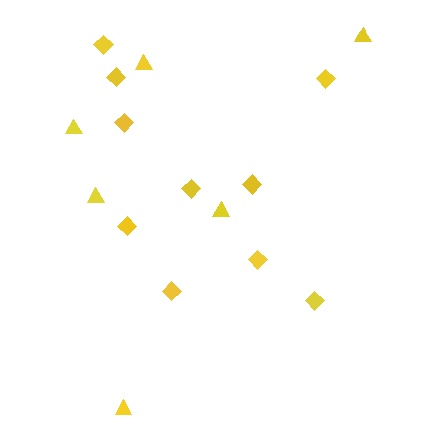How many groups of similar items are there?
There are 2 groups: one group of triangles (6) and one group of diamonds (10).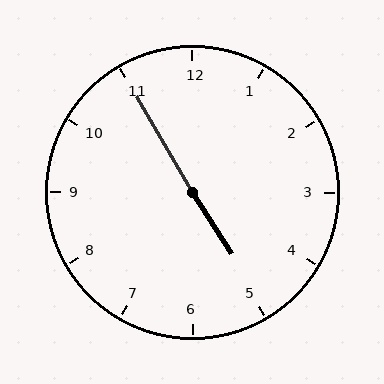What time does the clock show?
4:55.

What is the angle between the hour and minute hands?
Approximately 178 degrees.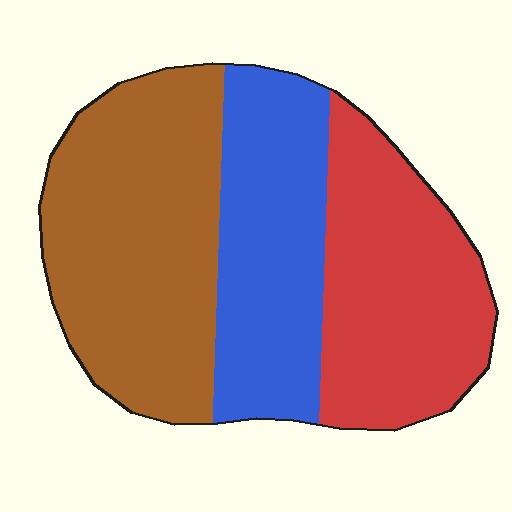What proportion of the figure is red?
Red takes up between a sixth and a third of the figure.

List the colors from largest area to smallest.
From largest to smallest: brown, red, blue.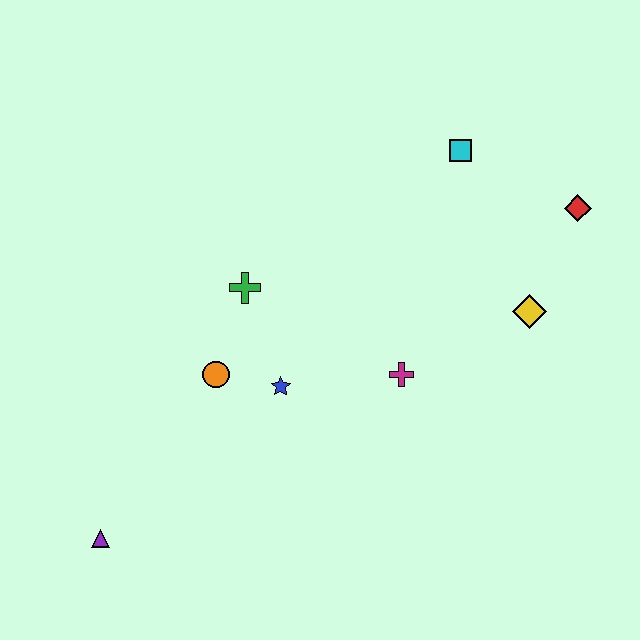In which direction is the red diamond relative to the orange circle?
The red diamond is to the right of the orange circle.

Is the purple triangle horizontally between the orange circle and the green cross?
No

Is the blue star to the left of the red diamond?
Yes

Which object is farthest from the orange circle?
The red diamond is farthest from the orange circle.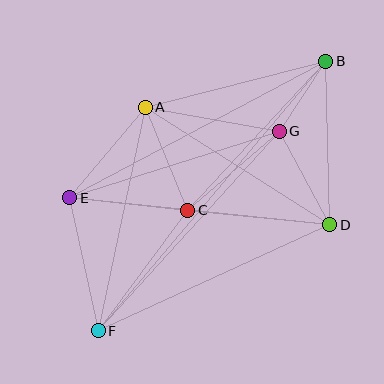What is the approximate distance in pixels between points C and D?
The distance between C and D is approximately 143 pixels.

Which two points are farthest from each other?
Points B and F are farthest from each other.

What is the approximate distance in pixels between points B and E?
The distance between B and E is approximately 290 pixels.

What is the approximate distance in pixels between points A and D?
The distance between A and D is approximately 219 pixels.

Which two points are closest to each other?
Points B and G are closest to each other.